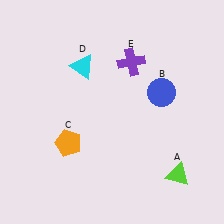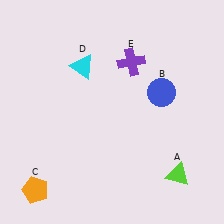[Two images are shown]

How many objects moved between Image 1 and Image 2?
1 object moved between the two images.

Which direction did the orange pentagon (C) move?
The orange pentagon (C) moved down.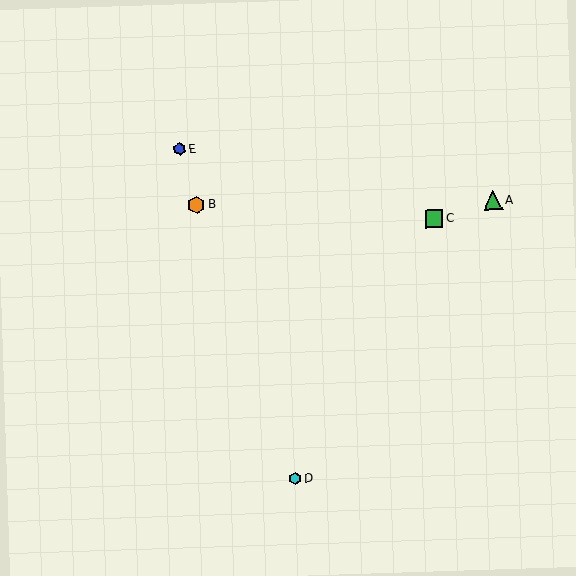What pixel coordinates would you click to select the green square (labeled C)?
Click at (434, 219) to select the green square C.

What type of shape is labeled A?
Shape A is a green triangle.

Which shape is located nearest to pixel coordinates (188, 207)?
The orange hexagon (labeled B) at (196, 205) is nearest to that location.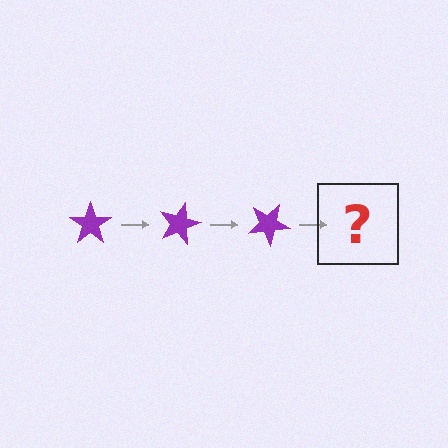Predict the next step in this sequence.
The next step is a purple star rotated 45 degrees.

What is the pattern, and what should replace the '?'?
The pattern is that the star rotates 15 degrees each step. The '?' should be a purple star rotated 45 degrees.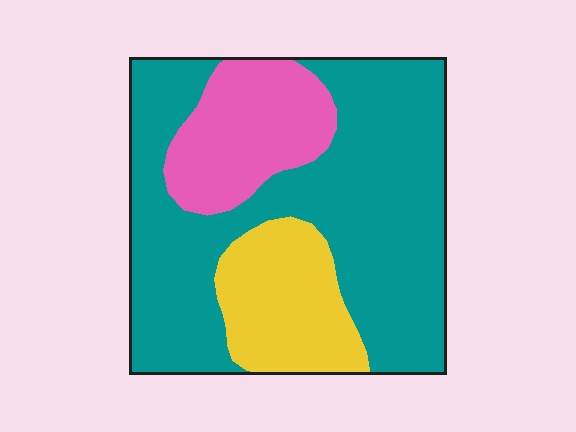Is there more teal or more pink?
Teal.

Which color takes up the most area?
Teal, at roughly 65%.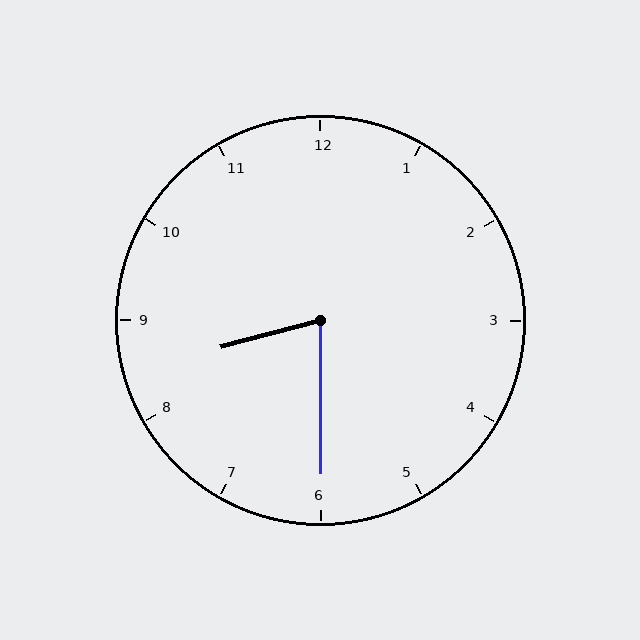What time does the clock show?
8:30.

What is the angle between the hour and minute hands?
Approximately 75 degrees.